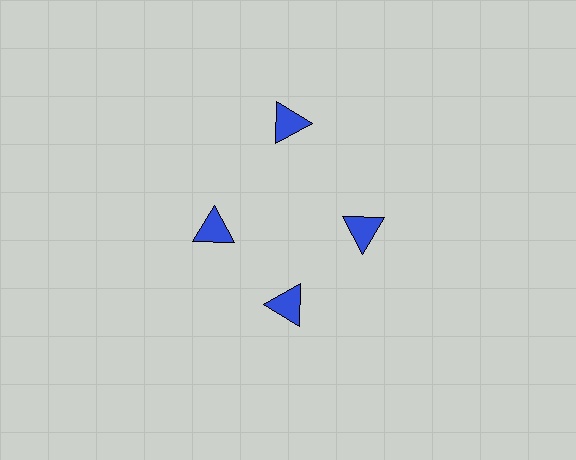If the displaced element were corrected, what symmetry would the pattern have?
It would have 4-fold rotational symmetry — the pattern would map onto itself every 90 degrees.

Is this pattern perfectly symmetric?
No. The 4 blue triangles are arranged in a ring, but one element near the 12 o'clock position is pushed outward from the center, breaking the 4-fold rotational symmetry.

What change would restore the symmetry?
The symmetry would be restored by moving it inward, back onto the ring so that all 4 triangles sit at equal angles and equal distance from the center.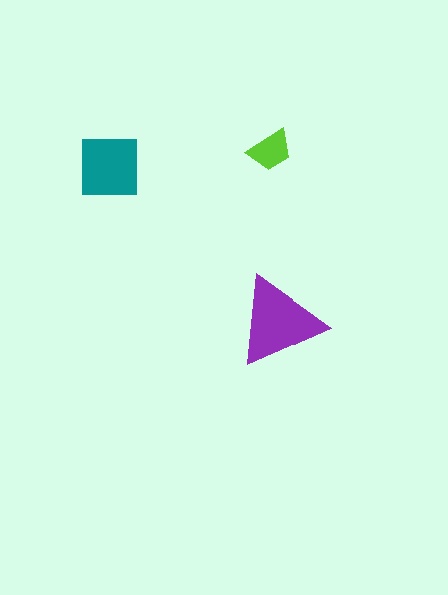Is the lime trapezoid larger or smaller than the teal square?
Smaller.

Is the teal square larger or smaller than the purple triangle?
Smaller.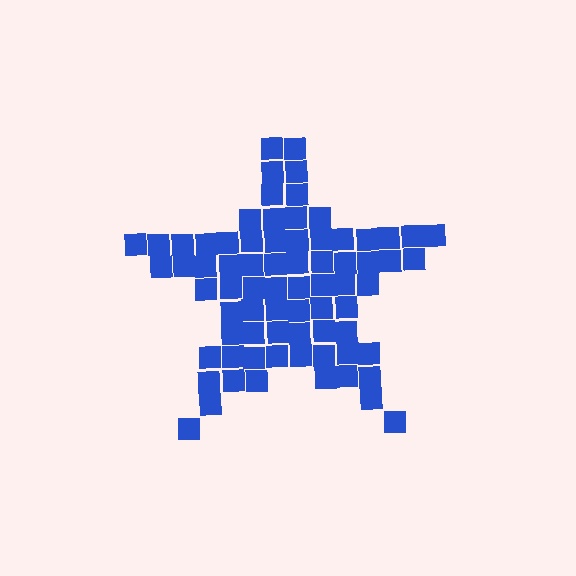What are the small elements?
The small elements are squares.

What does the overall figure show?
The overall figure shows a star.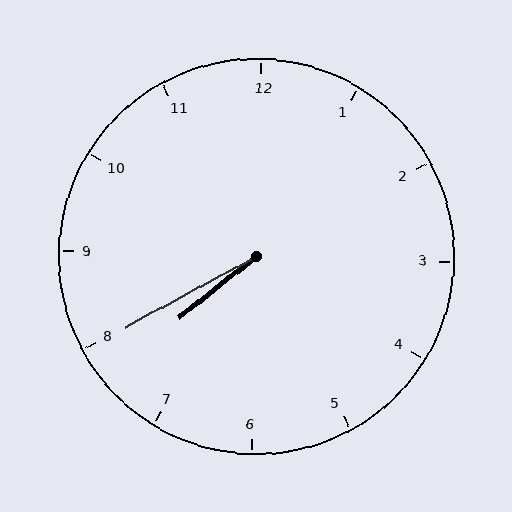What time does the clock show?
7:40.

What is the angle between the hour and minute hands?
Approximately 10 degrees.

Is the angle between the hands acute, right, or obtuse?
It is acute.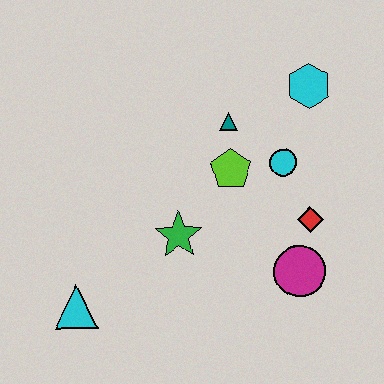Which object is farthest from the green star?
The cyan hexagon is farthest from the green star.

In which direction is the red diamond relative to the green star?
The red diamond is to the right of the green star.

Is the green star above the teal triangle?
No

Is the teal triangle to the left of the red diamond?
Yes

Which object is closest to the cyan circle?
The lime pentagon is closest to the cyan circle.